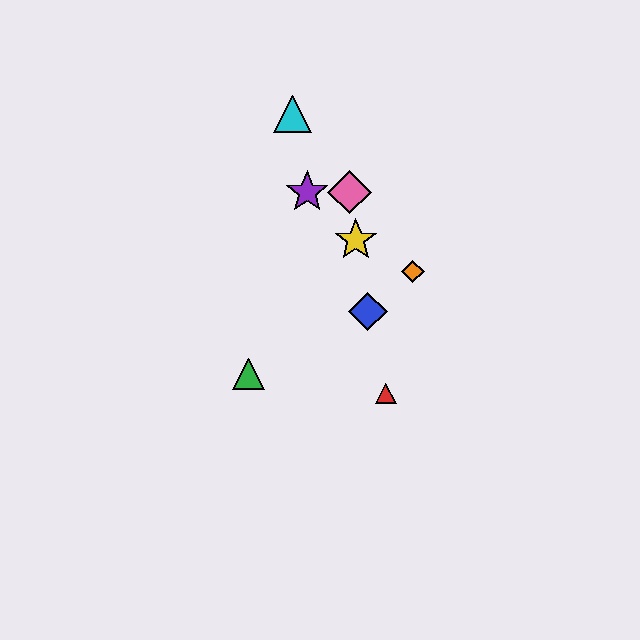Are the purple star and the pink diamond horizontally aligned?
Yes, both are at y≈192.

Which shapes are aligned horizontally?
The purple star, the pink diamond are aligned horizontally.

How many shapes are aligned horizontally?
2 shapes (the purple star, the pink diamond) are aligned horizontally.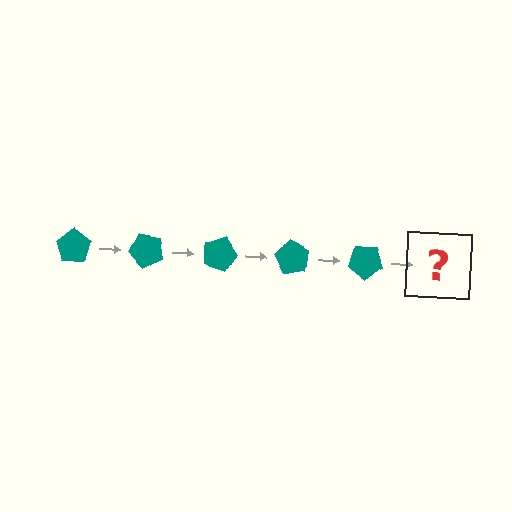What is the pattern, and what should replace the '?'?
The pattern is that the pentagon rotates 45 degrees each step. The '?' should be a teal pentagon rotated 225 degrees.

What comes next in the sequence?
The next element should be a teal pentagon rotated 225 degrees.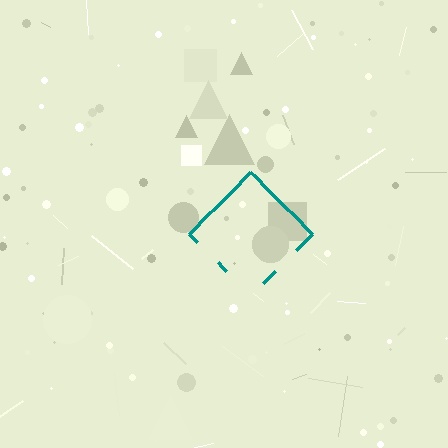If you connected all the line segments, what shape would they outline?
They would outline a diamond.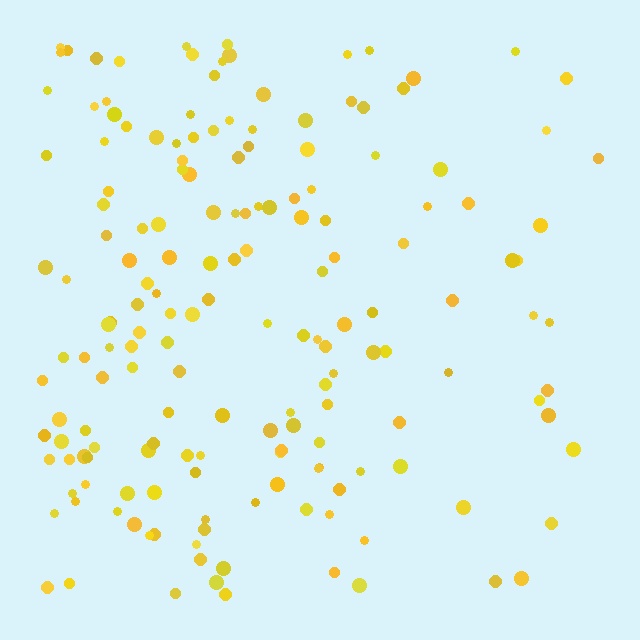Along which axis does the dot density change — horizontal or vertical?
Horizontal.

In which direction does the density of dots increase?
From right to left, with the left side densest.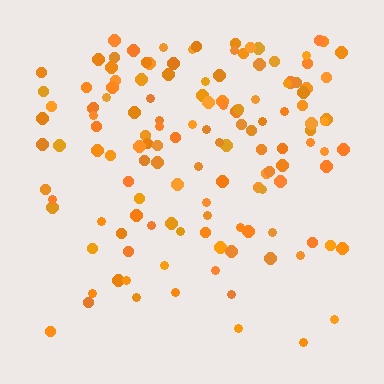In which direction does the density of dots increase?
From bottom to top, with the top side densest.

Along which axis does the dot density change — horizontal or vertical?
Vertical.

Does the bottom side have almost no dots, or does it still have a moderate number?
Still a moderate number, just noticeably fewer than the top.